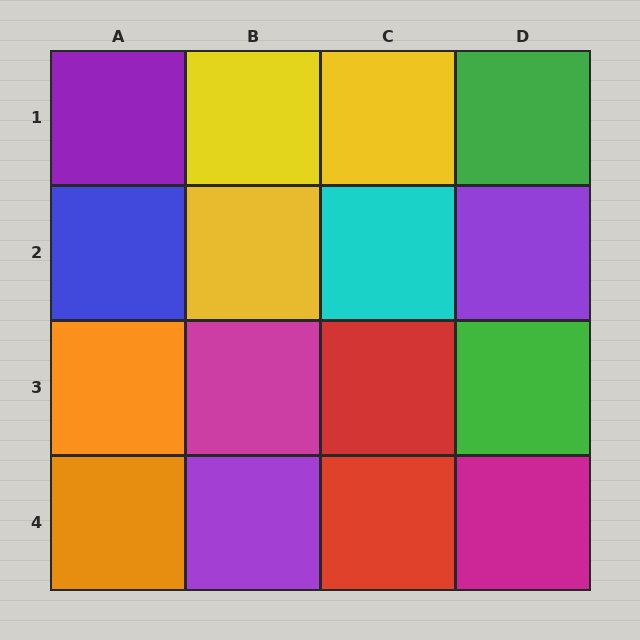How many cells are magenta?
2 cells are magenta.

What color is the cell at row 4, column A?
Orange.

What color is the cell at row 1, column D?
Green.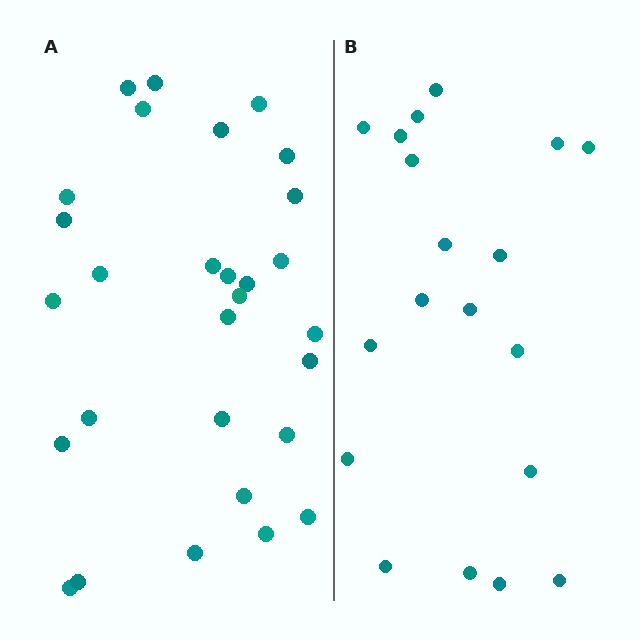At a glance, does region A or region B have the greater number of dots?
Region A (the left region) has more dots.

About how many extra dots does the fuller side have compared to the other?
Region A has roughly 10 or so more dots than region B.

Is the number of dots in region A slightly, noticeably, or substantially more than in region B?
Region A has substantially more. The ratio is roughly 1.5 to 1.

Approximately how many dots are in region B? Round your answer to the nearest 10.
About 20 dots. (The exact count is 19, which rounds to 20.)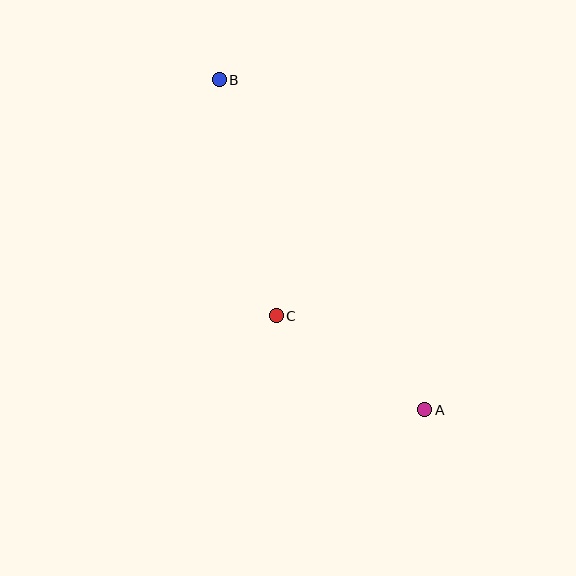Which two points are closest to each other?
Points A and C are closest to each other.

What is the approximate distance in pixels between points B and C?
The distance between B and C is approximately 243 pixels.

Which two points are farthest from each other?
Points A and B are farthest from each other.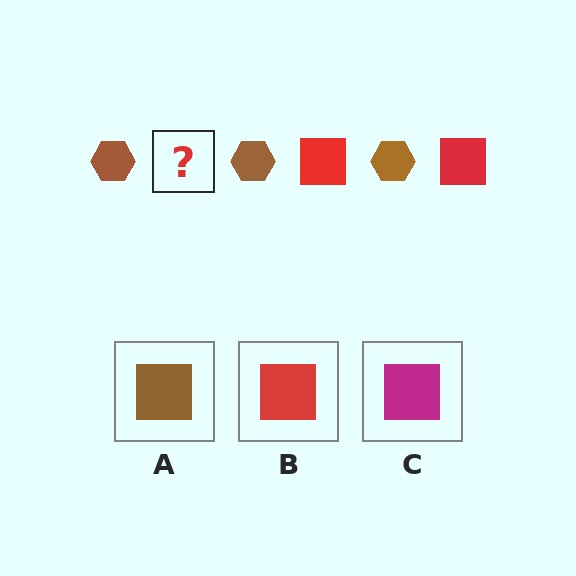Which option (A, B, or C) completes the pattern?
B.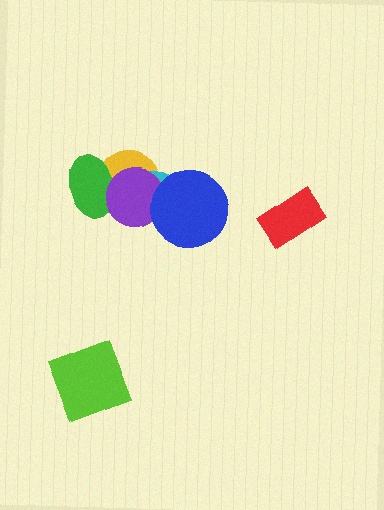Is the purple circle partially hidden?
Yes, it is partially covered by another shape.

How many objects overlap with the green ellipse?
2 objects overlap with the green ellipse.